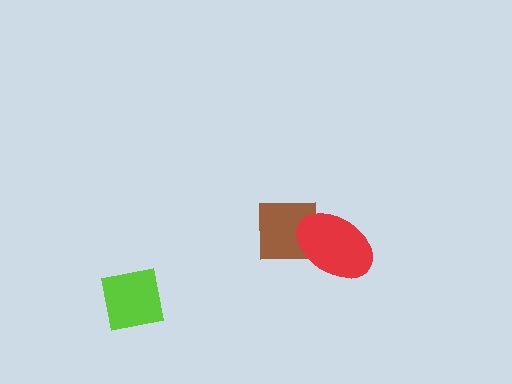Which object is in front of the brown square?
The red ellipse is in front of the brown square.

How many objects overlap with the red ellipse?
1 object overlaps with the red ellipse.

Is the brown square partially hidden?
Yes, it is partially covered by another shape.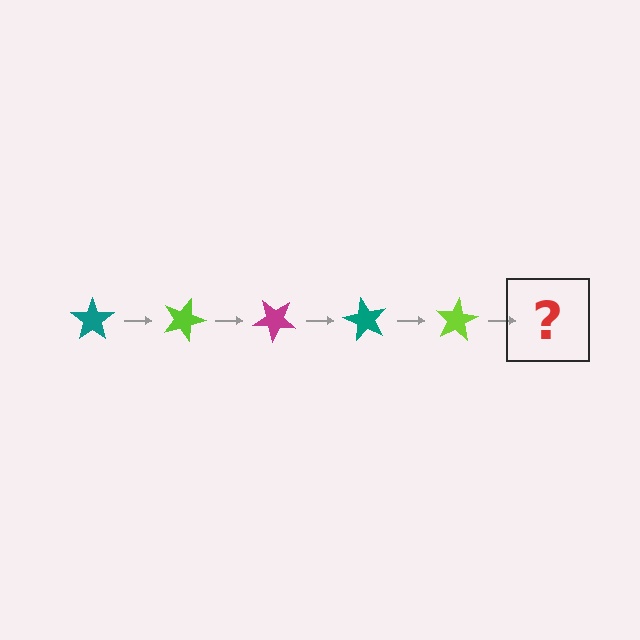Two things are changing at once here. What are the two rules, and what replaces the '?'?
The two rules are that it rotates 20 degrees each step and the color cycles through teal, lime, and magenta. The '?' should be a magenta star, rotated 100 degrees from the start.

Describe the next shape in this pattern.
It should be a magenta star, rotated 100 degrees from the start.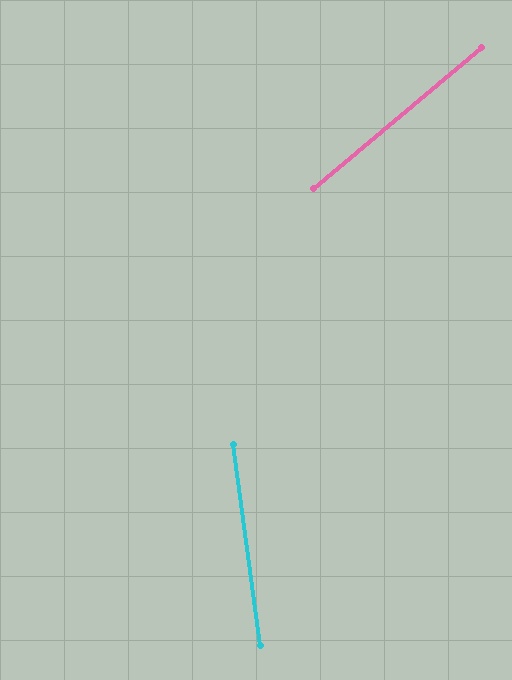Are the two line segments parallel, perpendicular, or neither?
Neither parallel nor perpendicular — they differ by about 58°.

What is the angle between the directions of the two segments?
Approximately 58 degrees.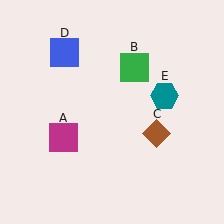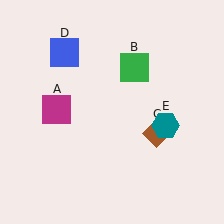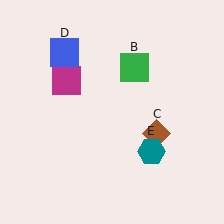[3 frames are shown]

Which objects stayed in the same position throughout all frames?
Green square (object B) and brown diamond (object C) and blue square (object D) remained stationary.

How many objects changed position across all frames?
2 objects changed position: magenta square (object A), teal hexagon (object E).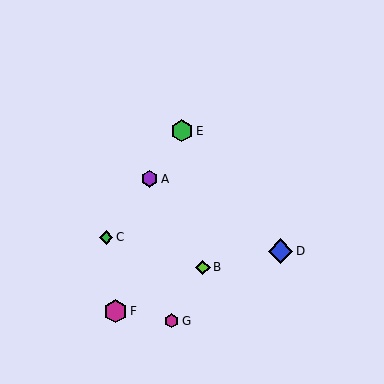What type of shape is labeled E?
Shape E is a green hexagon.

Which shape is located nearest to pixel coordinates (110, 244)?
The green diamond (labeled C) at (106, 237) is nearest to that location.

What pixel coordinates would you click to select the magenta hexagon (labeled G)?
Click at (172, 321) to select the magenta hexagon G.